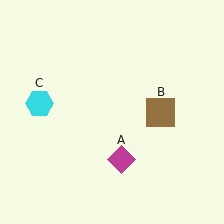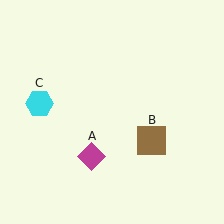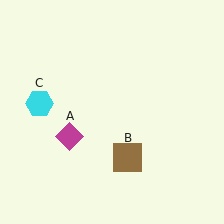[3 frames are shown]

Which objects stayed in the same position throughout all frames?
Cyan hexagon (object C) remained stationary.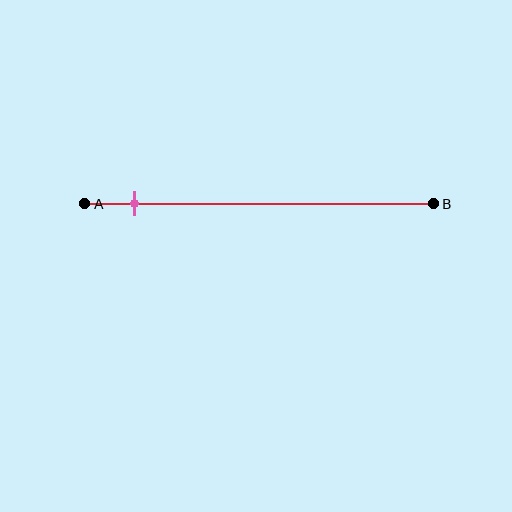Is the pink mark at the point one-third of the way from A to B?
No, the mark is at about 15% from A, not at the 33% one-third point.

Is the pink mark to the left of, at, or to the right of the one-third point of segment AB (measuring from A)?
The pink mark is to the left of the one-third point of segment AB.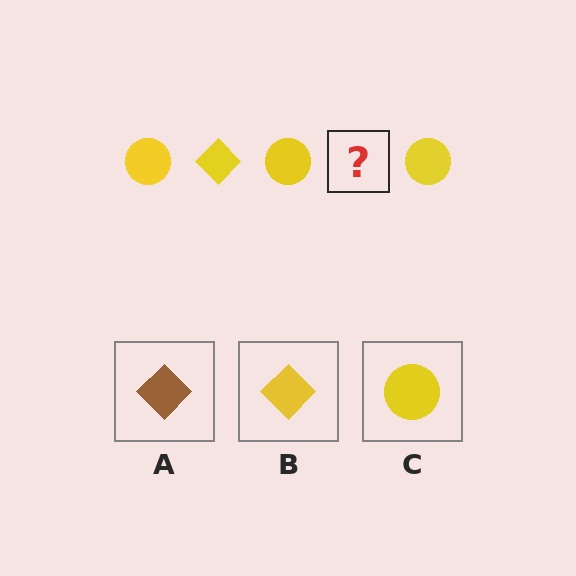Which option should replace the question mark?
Option B.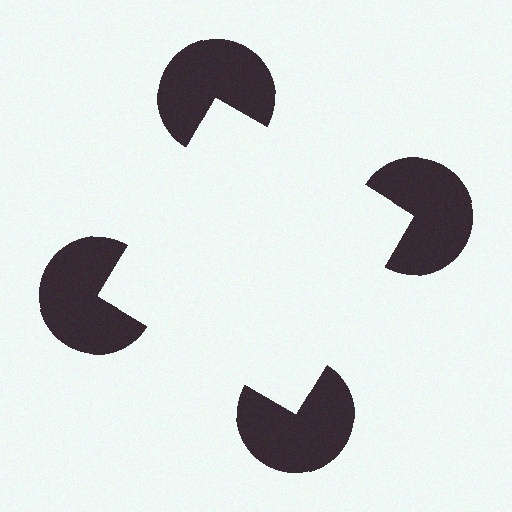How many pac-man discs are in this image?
There are 4 — one at each vertex of the illusory square.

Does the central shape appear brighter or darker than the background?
It typically appears slightly brighter than the background, even though no actual brightness change is drawn.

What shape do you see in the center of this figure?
An illusory square — its edges are inferred from the aligned wedge cuts in the pac-man discs, not physically drawn.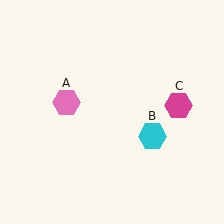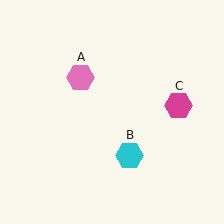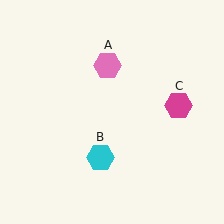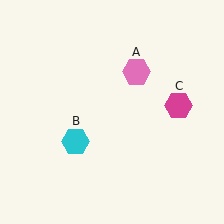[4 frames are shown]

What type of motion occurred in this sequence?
The pink hexagon (object A), cyan hexagon (object B) rotated clockwise around the center of the scene.